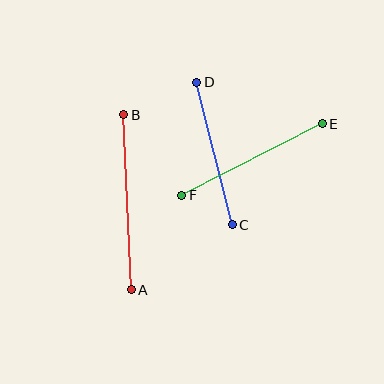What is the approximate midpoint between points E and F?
The midpoint is at approximately (252, 160) pixels.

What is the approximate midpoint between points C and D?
The midpoint is at approximately (215, 153) pixels.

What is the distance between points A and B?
The distance is approximately 175 pixels.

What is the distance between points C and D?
The distance is approximately 147 pixels.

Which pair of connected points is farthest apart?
Points A and B are farthest apart.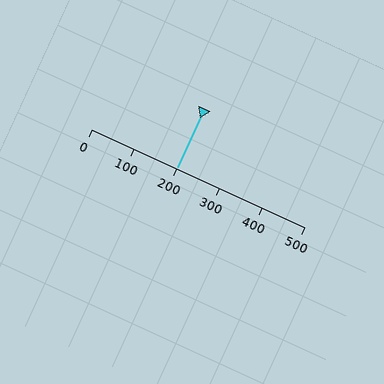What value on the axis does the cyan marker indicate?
The marker indicates approximately 200.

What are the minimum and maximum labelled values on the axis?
The axis runs from 0 to 500.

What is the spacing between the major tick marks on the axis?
The major ticks are spaced 100 apart.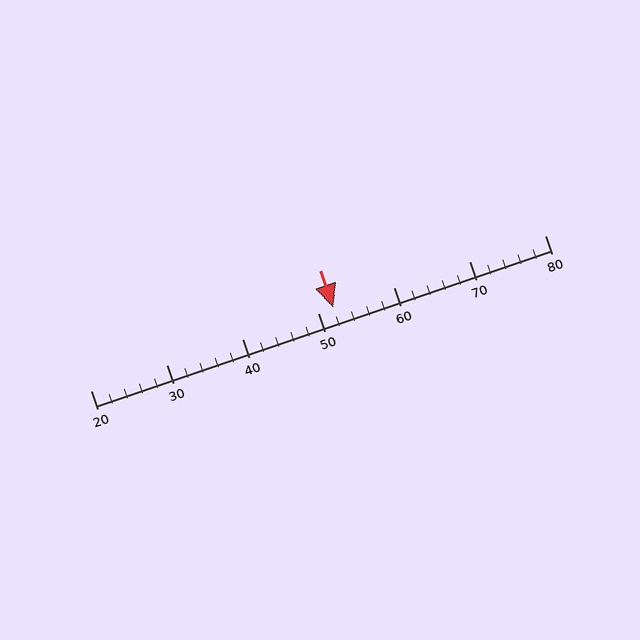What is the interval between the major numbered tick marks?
The major tick marks are spaced 10 units apart.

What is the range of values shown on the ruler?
The ruler shows values from 20 to 80.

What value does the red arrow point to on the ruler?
The red arrow points to approximately 52.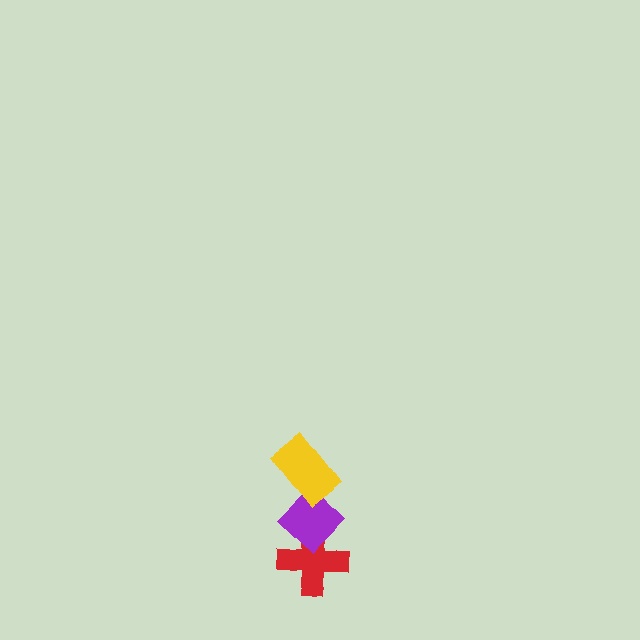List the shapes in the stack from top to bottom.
From top to bottom: the yellow rectangle, the purple diamond, the red cross.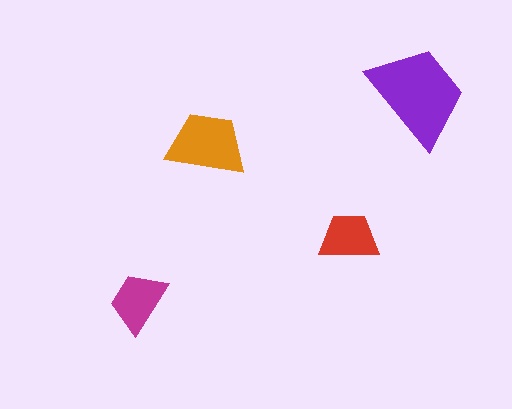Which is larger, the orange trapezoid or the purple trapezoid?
The purple one.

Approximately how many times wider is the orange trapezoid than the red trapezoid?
About 1.5 times wider.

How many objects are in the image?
There are 4 objects in the image.